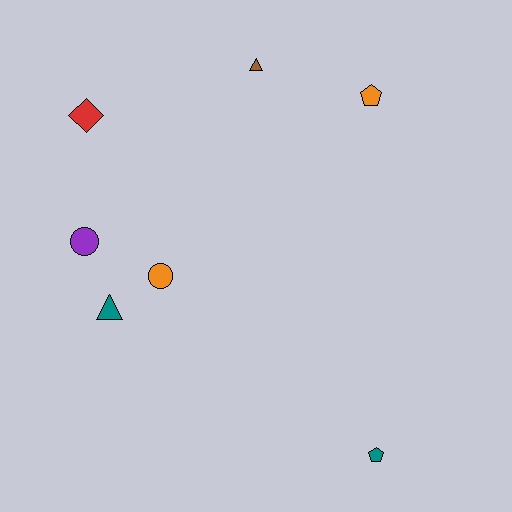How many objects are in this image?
There are 7 objects.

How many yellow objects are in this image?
There are no yellow objects.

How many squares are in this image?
There are no squares.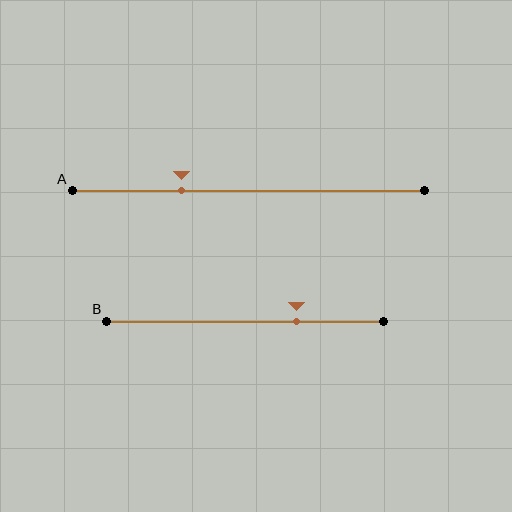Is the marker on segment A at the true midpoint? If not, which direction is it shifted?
No, the marker on segment A is shifted to the left by about 19% of the segment length.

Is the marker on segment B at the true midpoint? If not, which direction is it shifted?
No, the marker on segment B is shifted to the right by about 19% of the segment length.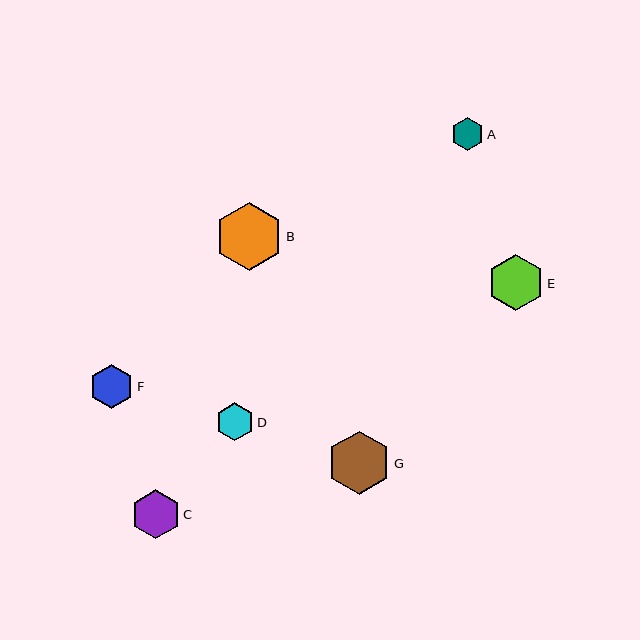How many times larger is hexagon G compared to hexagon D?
Hexagon G is approximately 1.7 times the size of hexagon D.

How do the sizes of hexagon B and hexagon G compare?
Hexagon B and hexagon G are approximately the same size.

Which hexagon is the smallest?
Hexagon A is the smallest with a size of approximately 33 pixels.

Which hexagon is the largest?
Hexagon B is the largest with a size of approximately 68 pixels.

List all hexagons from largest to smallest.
From largest to smallest: B, G, E, C, F, D, A.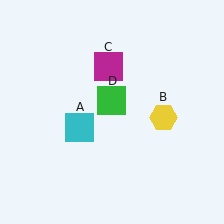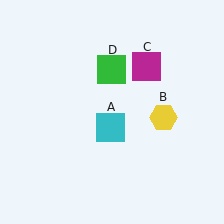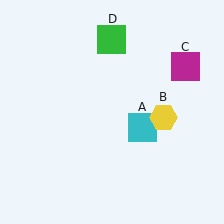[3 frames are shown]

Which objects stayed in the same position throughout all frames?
Yellow hexagon (object B) remained stationary.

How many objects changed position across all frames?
3 objects changed position: cyan square (object A), magenta square (object C), green square (object D).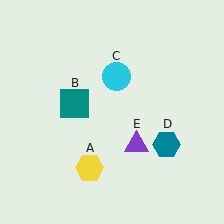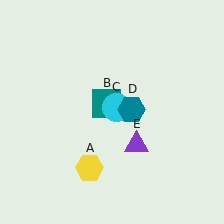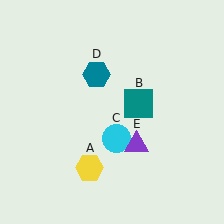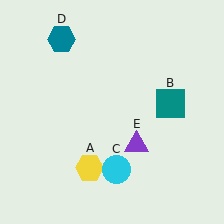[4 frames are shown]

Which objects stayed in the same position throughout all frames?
Yellow hexagon (object A) and purple triangle (object E) remained stationary.